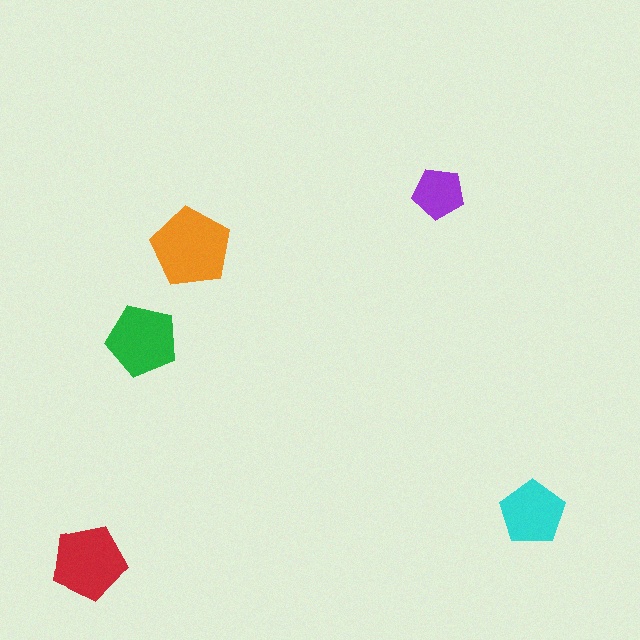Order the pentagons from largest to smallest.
the orange one, the red one, the green one, the cyan one, the purple one.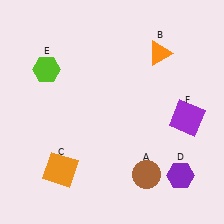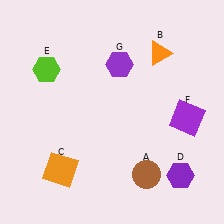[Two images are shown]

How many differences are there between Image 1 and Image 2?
There is 1 difference between the two images.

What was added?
A purple hexagon (G) was added in Image 2.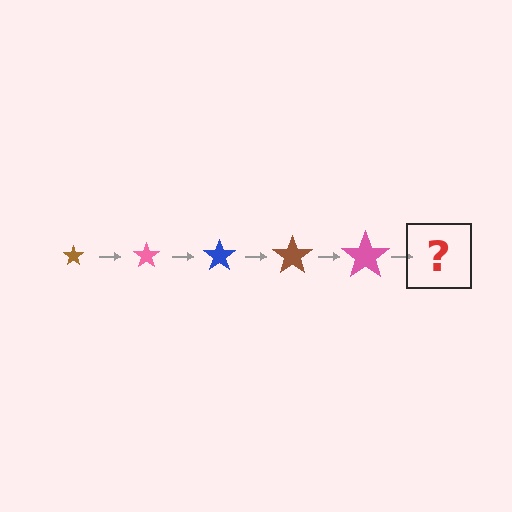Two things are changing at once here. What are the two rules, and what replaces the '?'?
The two rules are that the star grows larger each step and the color cycles through brown, pink, and blue. The '?' should be a blue star, larger than the previous one.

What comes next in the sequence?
The next element should be a blue star, larger than the previous one.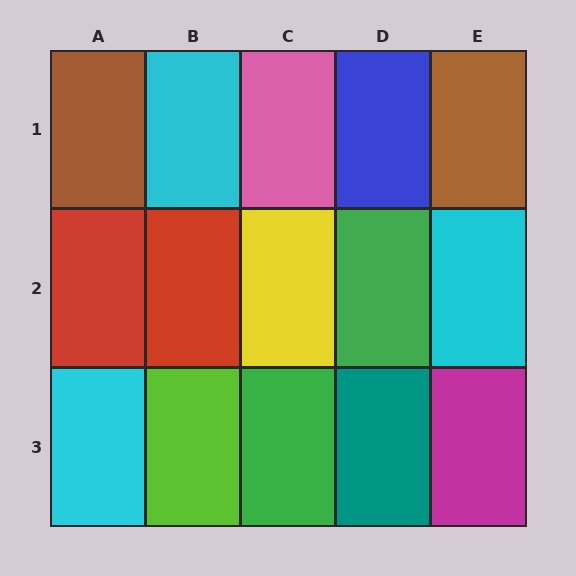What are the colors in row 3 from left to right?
Cyan, lime, green, teal, magenta.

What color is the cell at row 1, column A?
Brown.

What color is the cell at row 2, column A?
Red.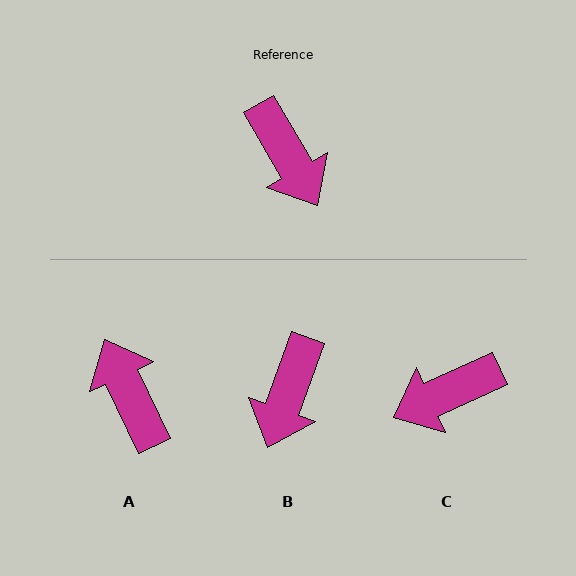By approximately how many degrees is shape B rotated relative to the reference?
Approximately 50 degrees clockwise.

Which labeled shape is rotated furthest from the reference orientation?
A, about 175 degrees away.